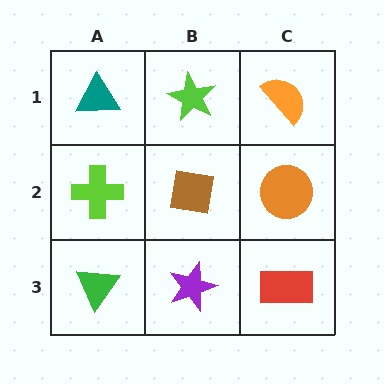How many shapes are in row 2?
3 shapes.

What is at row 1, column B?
A lime star.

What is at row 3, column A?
A green triangle.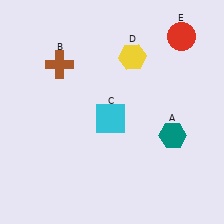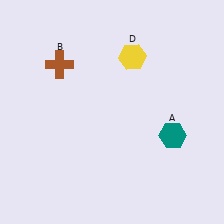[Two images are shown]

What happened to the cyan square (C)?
The cyan square (C) was removed in Image 2. It was in the bottom-left area of Image 1.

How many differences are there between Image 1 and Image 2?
There are 2 differences between the two images.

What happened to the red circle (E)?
The red circle (E) was removed in Image 2. It was in the top-right area of Image 1.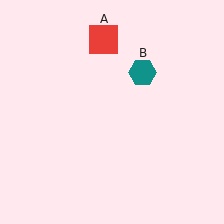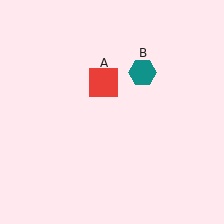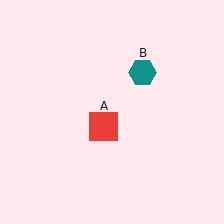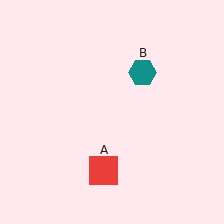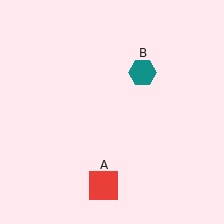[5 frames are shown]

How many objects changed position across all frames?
1 object changed position: red square (object A).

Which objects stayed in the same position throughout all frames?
Teal hexagon (object B) remained stationary.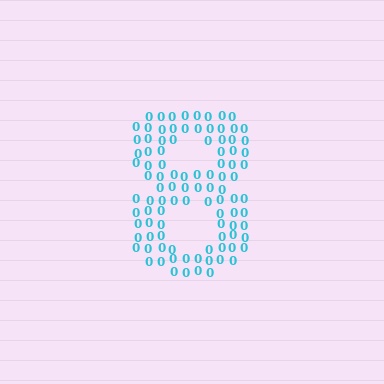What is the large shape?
The large shape is the digit 8.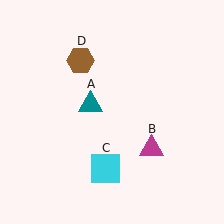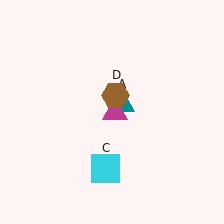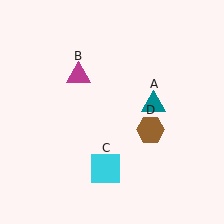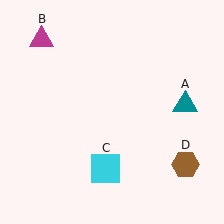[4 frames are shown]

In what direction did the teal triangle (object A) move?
The teal triangle (object A) moved right.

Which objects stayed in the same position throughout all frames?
Cyan square (object C) remained stationary.